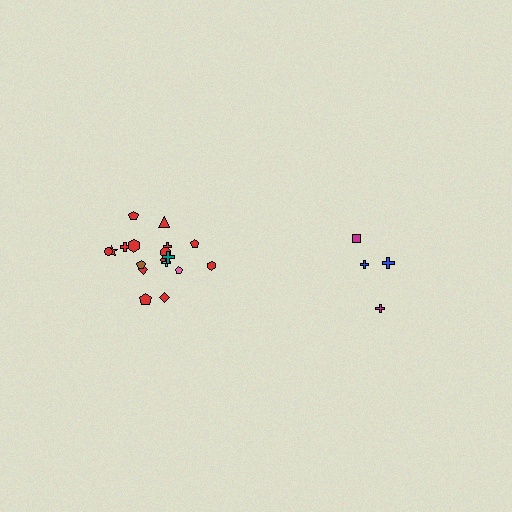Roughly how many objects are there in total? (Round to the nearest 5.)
Roughly 20 objects in total.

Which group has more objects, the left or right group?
The left group.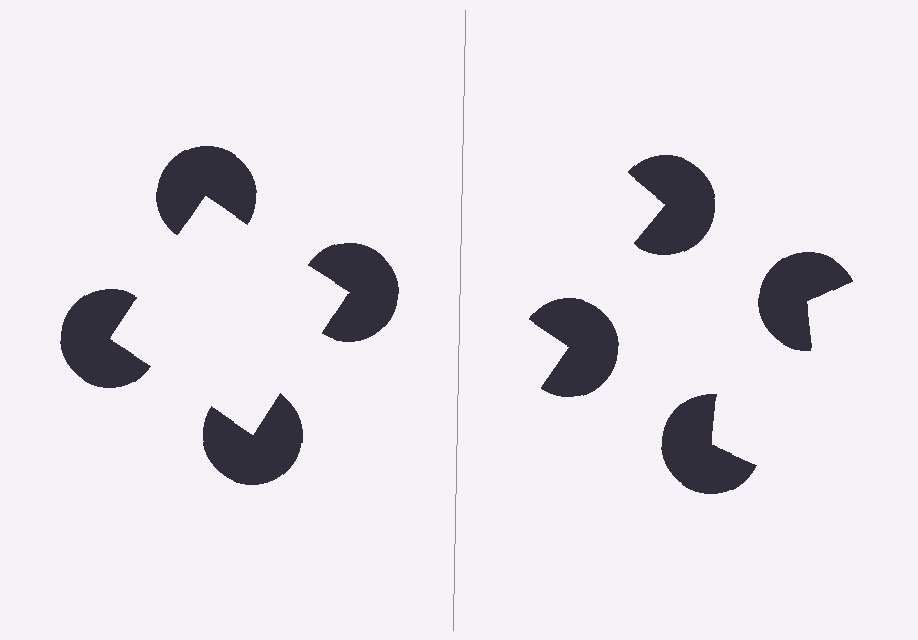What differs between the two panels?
The pac-man discs are positioned identically on both sides; only the wedge orientations differ. On the left they align to a square; on the right they are misaligned.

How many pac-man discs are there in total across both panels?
8 — 4 on each side.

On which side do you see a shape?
An illusory square appears on the left side. On the right side the wedge cuts are rotated, so no coherent shape forms.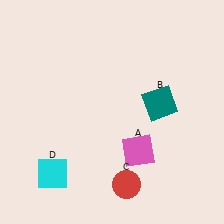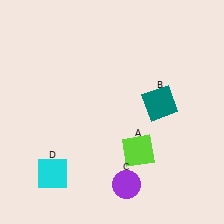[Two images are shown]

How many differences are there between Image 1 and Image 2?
There are 2 differences between the two images.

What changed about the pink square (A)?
In Image 1, A is pink. In Image 2, it changed to lime.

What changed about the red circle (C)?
In Image 1, C is red. In Image 2, it changed to purple.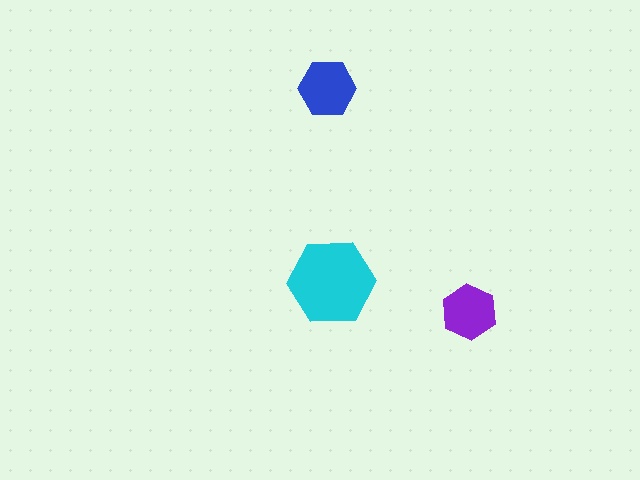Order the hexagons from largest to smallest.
the cyan one, the blue one, the purple one.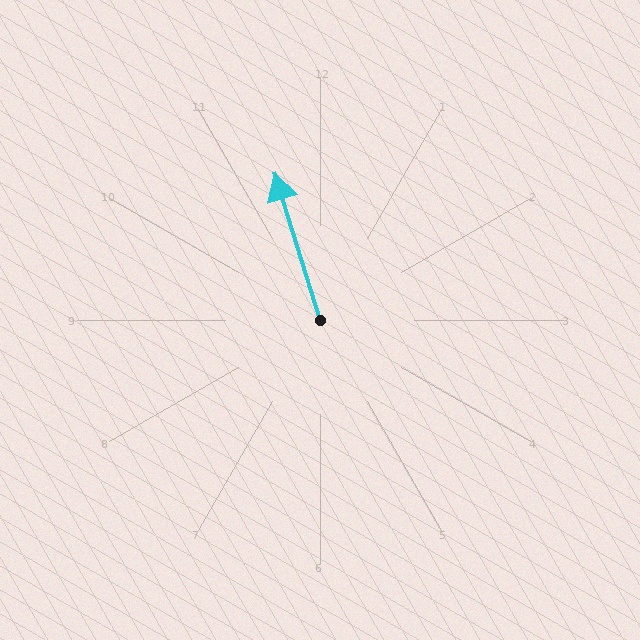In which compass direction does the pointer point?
North.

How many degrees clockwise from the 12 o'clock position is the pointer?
Approximately 343 degrees.